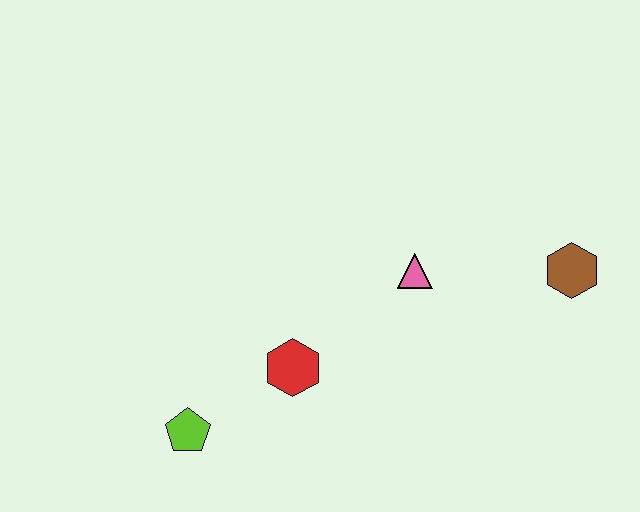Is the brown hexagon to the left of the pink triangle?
No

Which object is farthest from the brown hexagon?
The lime pentagon is farthest from the brown hexagon.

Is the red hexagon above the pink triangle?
No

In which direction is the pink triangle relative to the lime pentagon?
The pink triangle is to the right of the lime pentagon.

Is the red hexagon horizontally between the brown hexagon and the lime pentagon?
Yes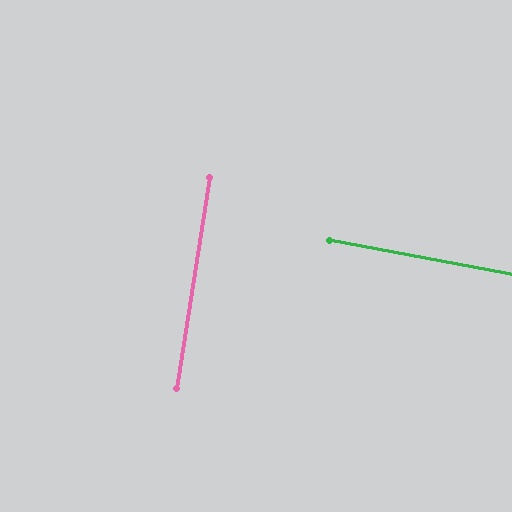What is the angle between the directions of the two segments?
Approximately 88 degrees.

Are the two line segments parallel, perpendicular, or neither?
Perpendicular — they meet at approximately 88°.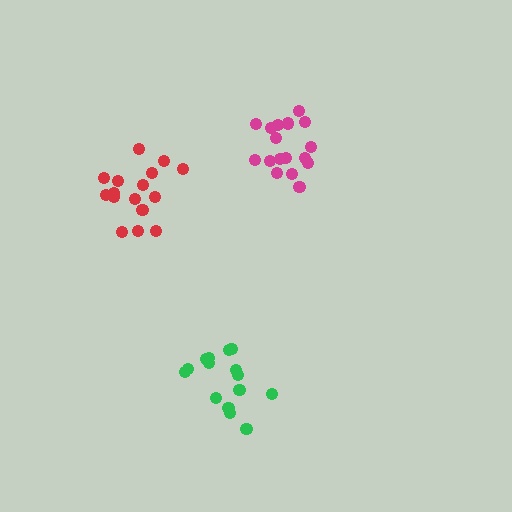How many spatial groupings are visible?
There are 3 spatial groupings.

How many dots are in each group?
Group 1: 17 dots, Group 2: 15 dots, Group 3: 16 dots (48 total).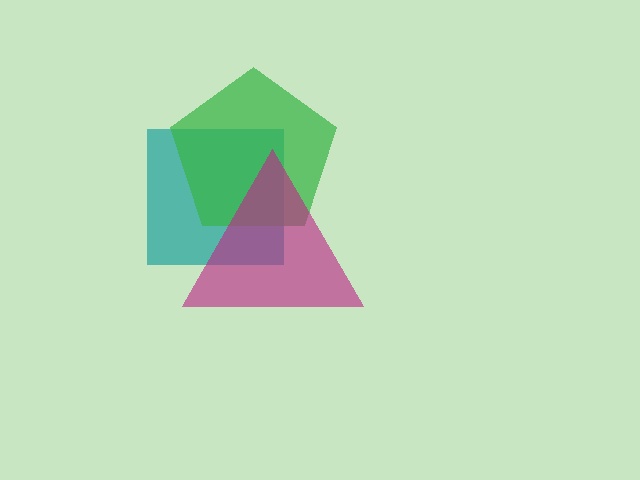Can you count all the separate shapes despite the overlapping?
Yes, there are 3 separate shapes.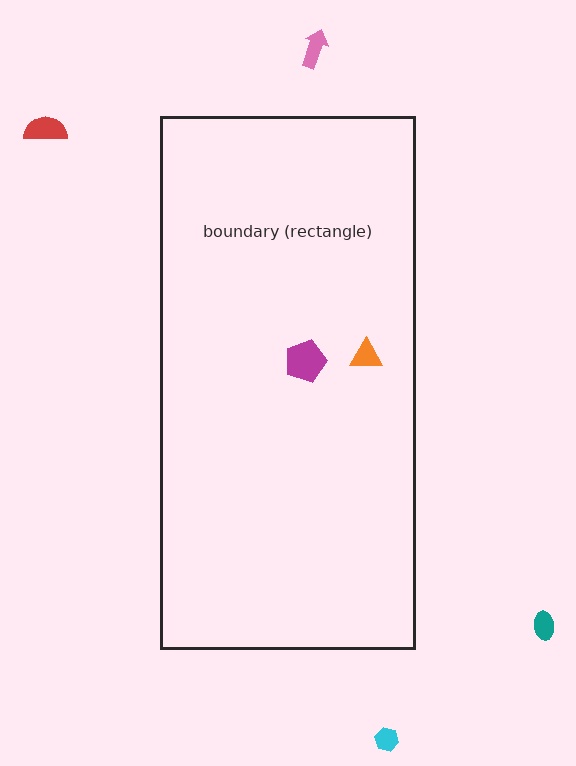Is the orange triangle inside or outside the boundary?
Inside.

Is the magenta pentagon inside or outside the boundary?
Inside.